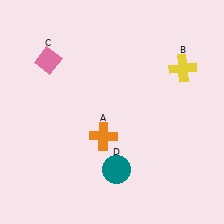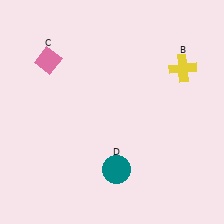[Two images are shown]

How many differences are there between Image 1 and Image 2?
There is 1 difference between the two images.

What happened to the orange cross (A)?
The orange cross (A) was removed in Image 2. It was in the bottom-left area of Image 1.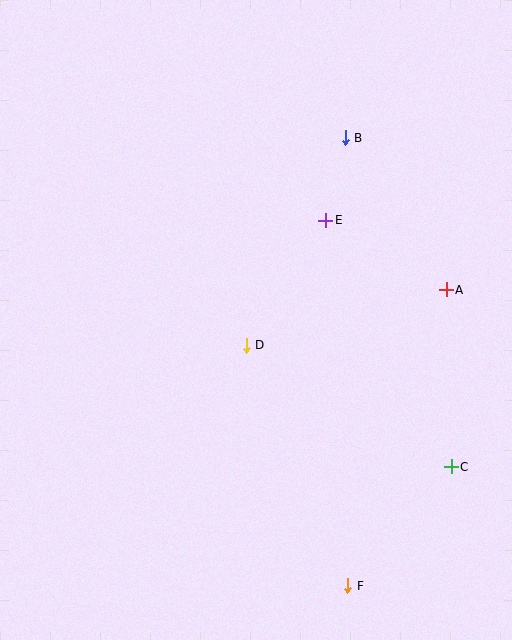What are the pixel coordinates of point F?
Point F is at (348, 586).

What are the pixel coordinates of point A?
Point A is at (446, 290).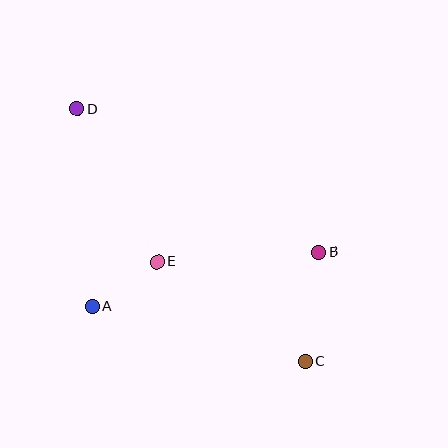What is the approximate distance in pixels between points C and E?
The distance between C and E is approximately 179 pixels.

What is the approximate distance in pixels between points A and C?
The distance between A and C is approximately 220 pixels.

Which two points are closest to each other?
Points A and E are closest to each other.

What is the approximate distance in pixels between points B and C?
The distance between B and C is approximately 110 pixels.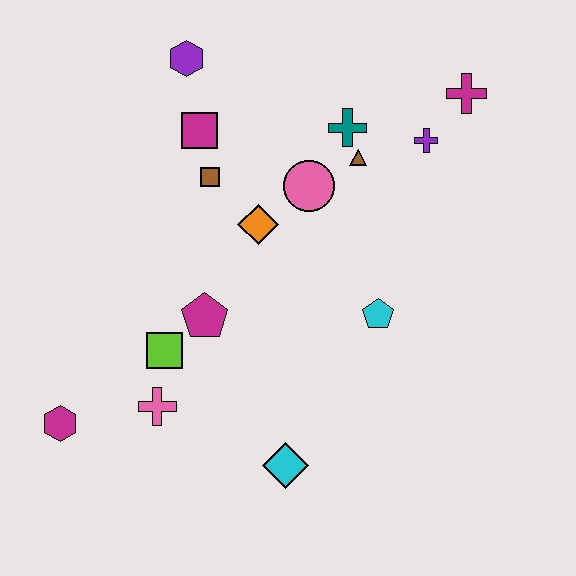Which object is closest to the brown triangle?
The teal cross is closest to the brown triangle.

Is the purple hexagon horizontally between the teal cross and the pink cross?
Yes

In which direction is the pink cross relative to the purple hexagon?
The pink cross is below the purple hexagon.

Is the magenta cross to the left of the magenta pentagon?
No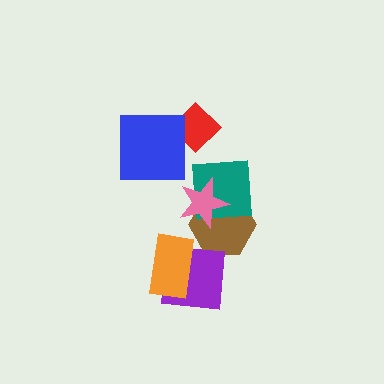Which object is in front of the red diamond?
The blue square is in front of the red diamond.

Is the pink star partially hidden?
No, no other shape covers it.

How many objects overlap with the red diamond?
1 object overlaps with the red diamond.